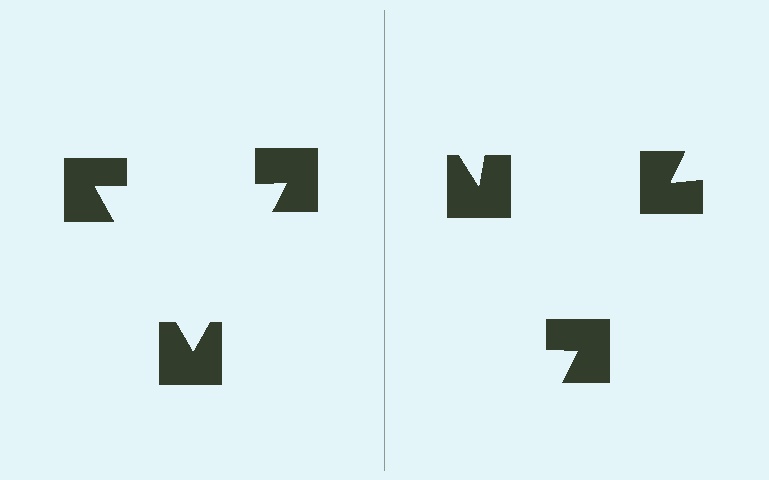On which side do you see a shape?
An illusory triangle appears on the left side. On the right side the wedge cuts are rotated, so no coherent shape forms.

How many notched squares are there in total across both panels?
6 — 3 on each side.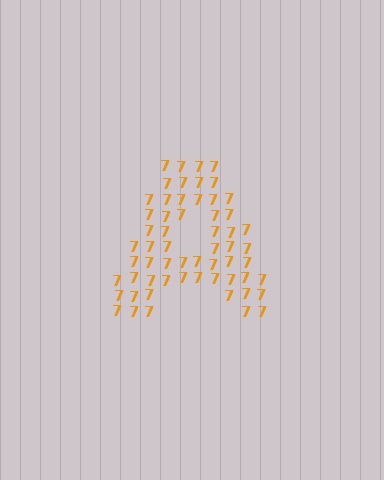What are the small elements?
The small elements are digit 7's.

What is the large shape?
The large shape is the letter A.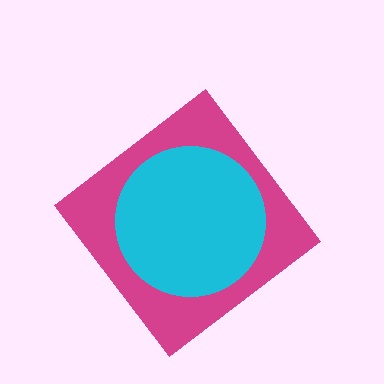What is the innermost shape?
The cyan circle.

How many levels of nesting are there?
2.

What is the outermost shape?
The magenta diamond.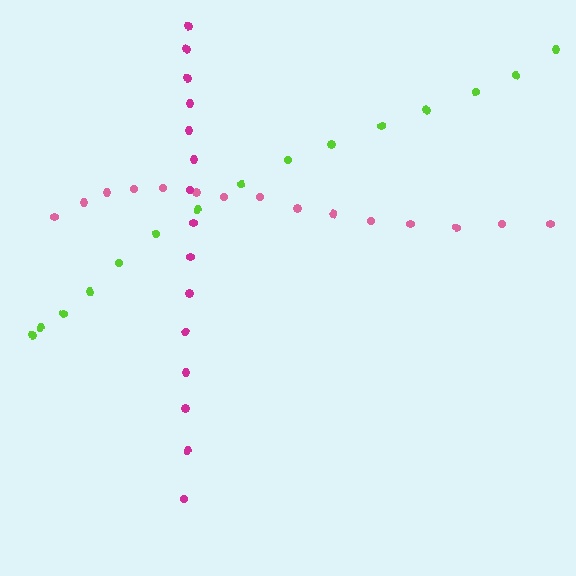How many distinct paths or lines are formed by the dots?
There are 3 distinct paths.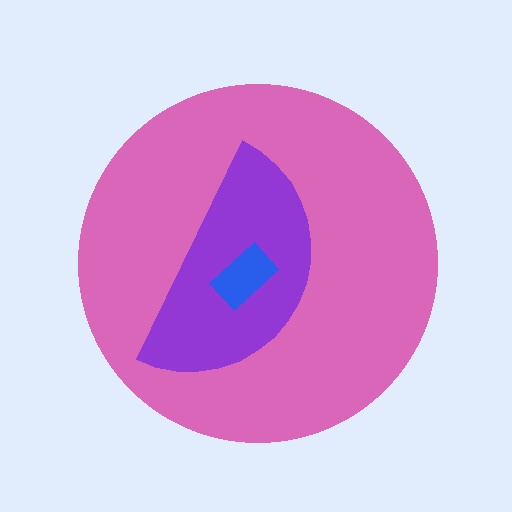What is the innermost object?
The blue rectangle.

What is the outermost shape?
The pink circle.